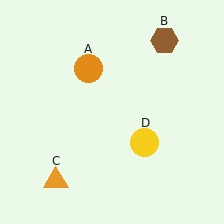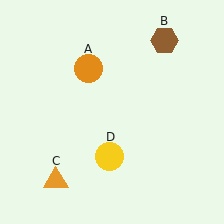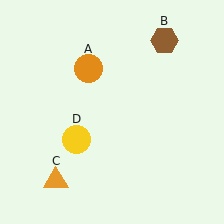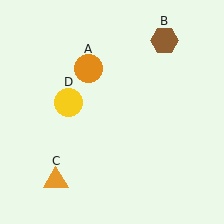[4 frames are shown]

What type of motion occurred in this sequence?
The yellow circle (object D) rotated clockwise around the center of the scene.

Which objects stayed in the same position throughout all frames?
Orange circle (object A) and brown hexagon (object B) and orange triangle (object C) remained stationary.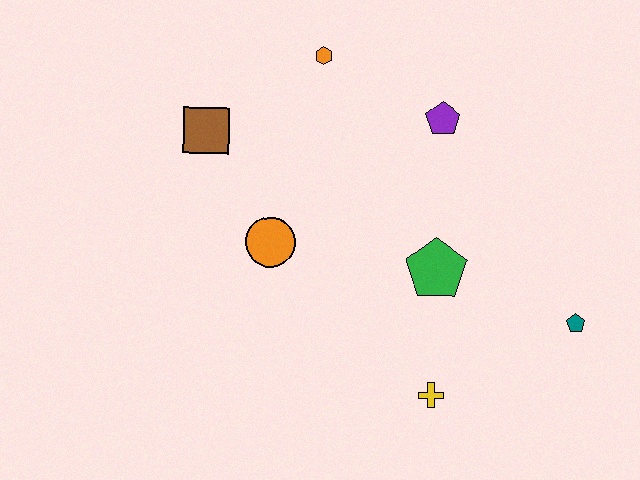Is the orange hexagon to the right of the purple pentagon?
No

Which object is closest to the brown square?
The orange circle is closest to the brown square.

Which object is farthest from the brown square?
The teal pentagon is farthest from the brown square.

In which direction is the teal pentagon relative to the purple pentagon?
The teal pentagon is below the purple pentagon.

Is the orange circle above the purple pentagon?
No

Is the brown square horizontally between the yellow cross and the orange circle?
No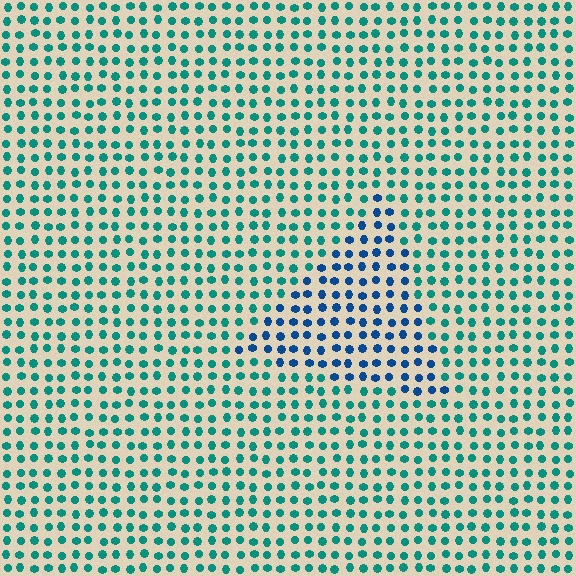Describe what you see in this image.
The image is filled with small teal elements in a uniform arrangement. A triangle-shaped region is visible where the elements are tinted to a slightly different hue, forming a subtle color boundary.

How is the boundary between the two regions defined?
The boundary is defined purely by a slight shift in hue (about 41 degrees). Spacing, size, and orientation are identical on both sides.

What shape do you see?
I see a triangle.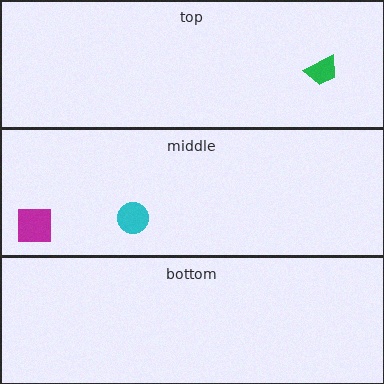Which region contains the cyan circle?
The middle region.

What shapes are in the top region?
The green trapezoid.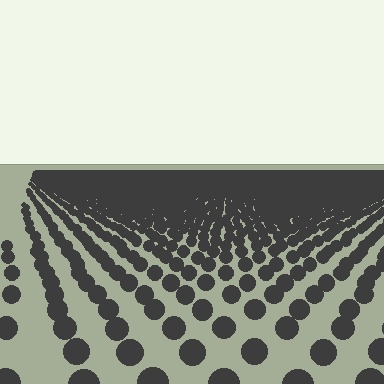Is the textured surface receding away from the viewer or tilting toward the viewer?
The surface is receding away from the viewer. Texture elements get smaller and denser toward the top.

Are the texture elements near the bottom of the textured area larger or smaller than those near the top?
Larger. Near the bottom, elements are closer to the viewer and appear at a bigger on-screen size.